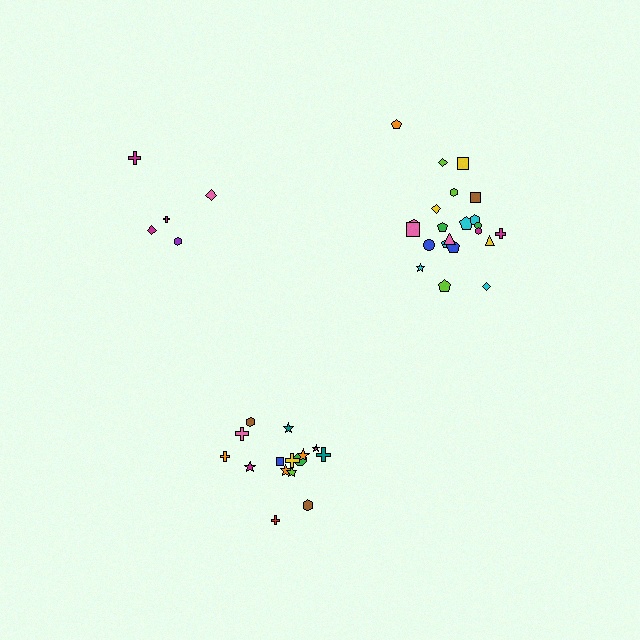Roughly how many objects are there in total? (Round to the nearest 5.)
Roughly 40 objects in total.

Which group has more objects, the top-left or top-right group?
The top-right group.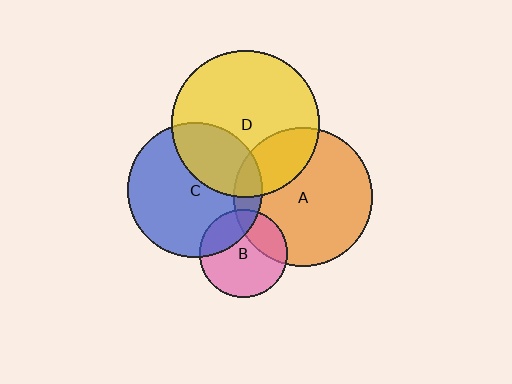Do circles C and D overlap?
Yes.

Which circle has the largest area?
Circle D (yellow).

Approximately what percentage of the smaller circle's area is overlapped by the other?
Approximately 30%.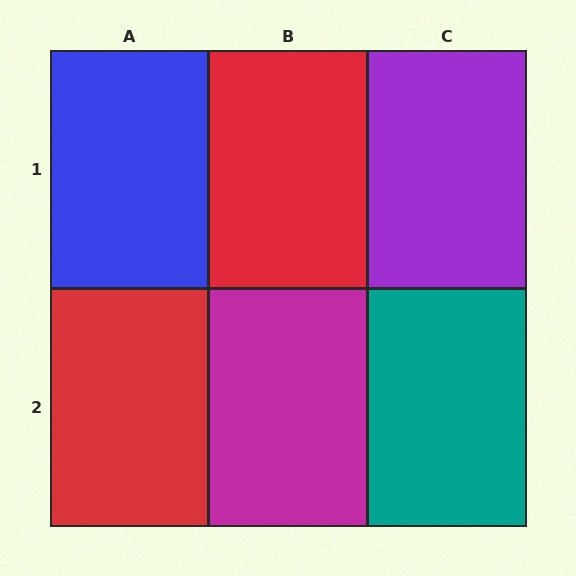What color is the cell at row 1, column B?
Red.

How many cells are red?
2 cells are red.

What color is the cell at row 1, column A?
Blue.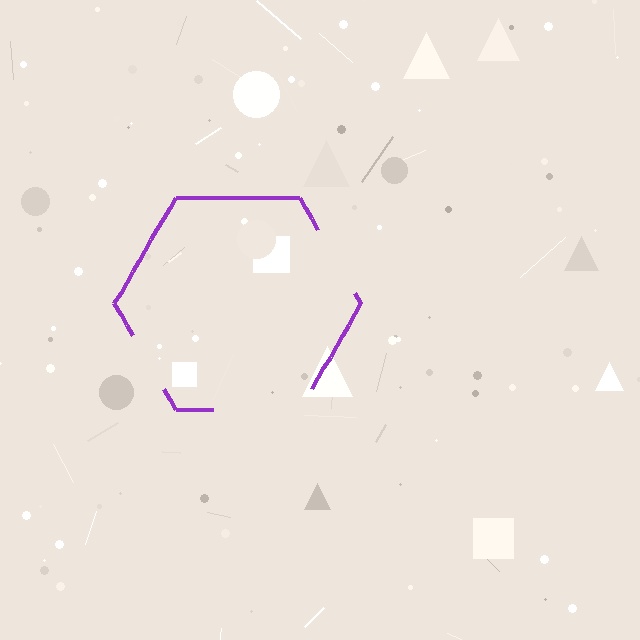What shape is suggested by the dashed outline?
The dashed outline suggests a hexagon.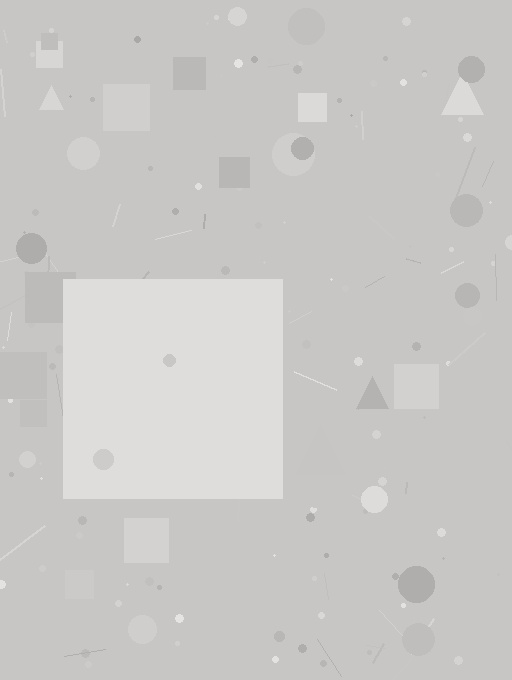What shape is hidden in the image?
A square is hidden in the image.